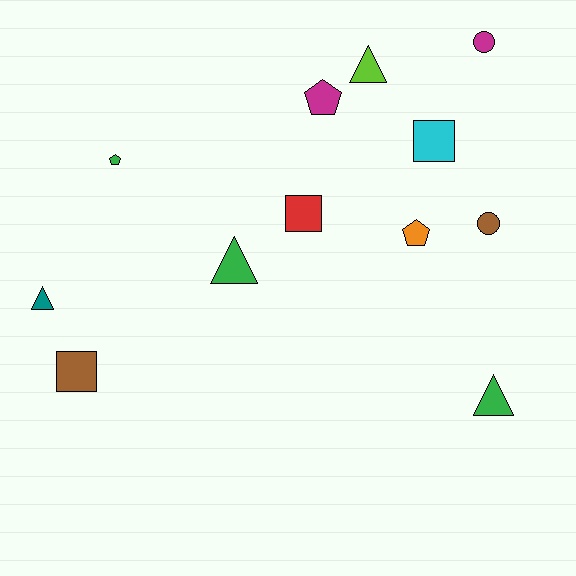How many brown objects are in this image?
There are 2 brown objects.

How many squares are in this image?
There are 3 squares.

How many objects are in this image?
There are 12 objects.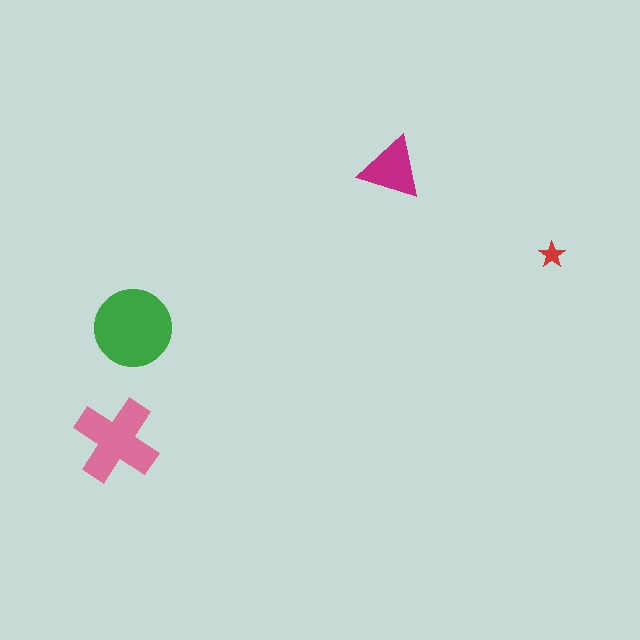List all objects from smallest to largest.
The red star, the magenta triangle, the pink cross, the green circle.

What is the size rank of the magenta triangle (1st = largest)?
3rd.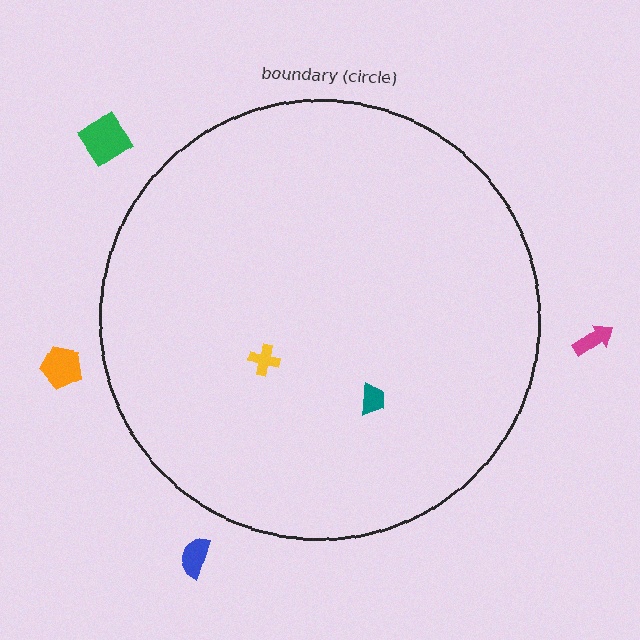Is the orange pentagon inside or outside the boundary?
Outside.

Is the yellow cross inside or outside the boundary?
Inside.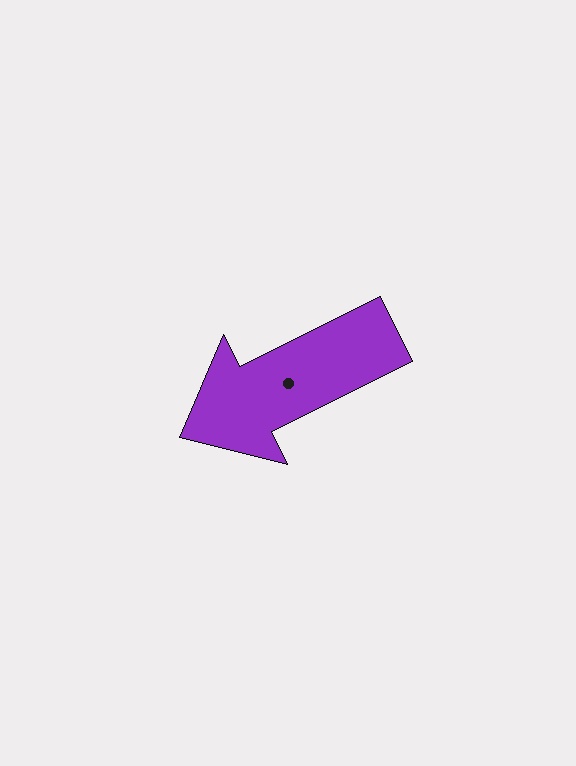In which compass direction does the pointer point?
Southwest.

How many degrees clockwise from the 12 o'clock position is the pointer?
Approximately 244 degrees.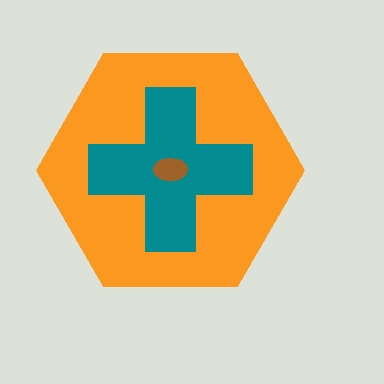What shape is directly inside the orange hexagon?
The teal cross.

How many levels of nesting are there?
3.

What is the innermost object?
The brown ellipse.